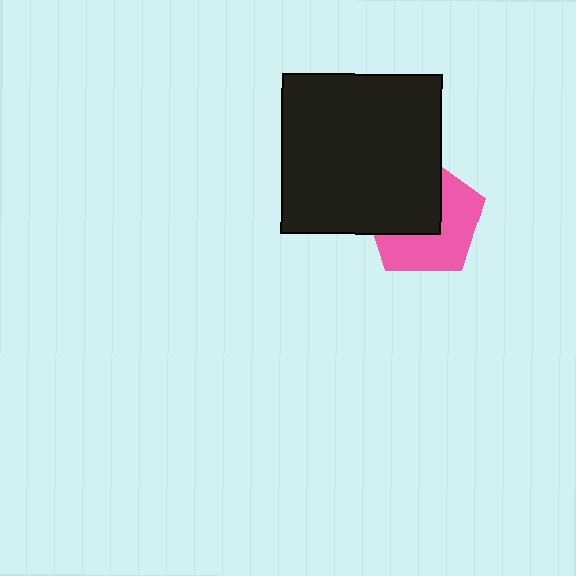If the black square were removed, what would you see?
You would see the complete pink pentagon.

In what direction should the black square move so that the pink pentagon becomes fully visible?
The black square should move toward the upper-left. That is the shortest direction to clear the overlap and leave the pink pentagon fully visible.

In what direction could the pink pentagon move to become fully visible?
The pink pentagon could move toward the lower-right. That would shift it out from behind the black square entirely.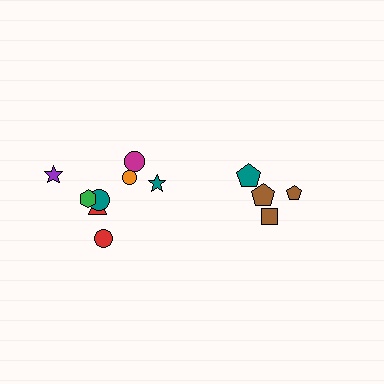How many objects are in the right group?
There are 4 objects.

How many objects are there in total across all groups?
There are 12 objects.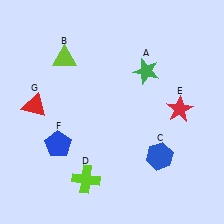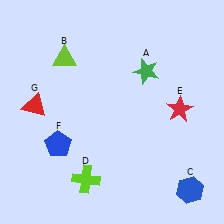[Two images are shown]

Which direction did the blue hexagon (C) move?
The blue hexagon (C) moved down.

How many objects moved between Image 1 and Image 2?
1 object moved between the two images.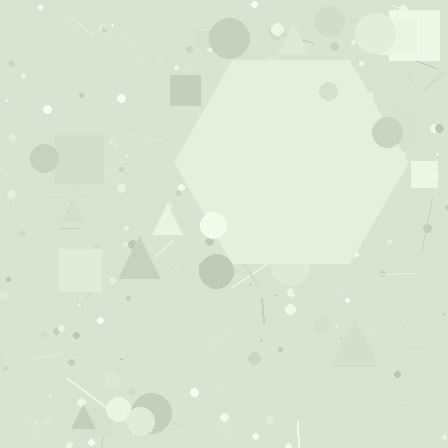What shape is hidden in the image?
A hexagon is hidden in the image.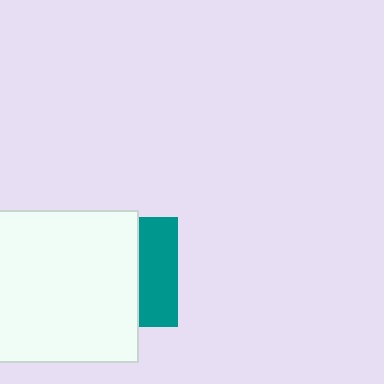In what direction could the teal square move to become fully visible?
The teal square could move right. That would shift it out from behind the white square entirely.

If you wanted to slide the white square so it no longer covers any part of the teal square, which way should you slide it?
Slide it left — that is the most direct way to separate the two shapes.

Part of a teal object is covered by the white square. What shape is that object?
It is a square.